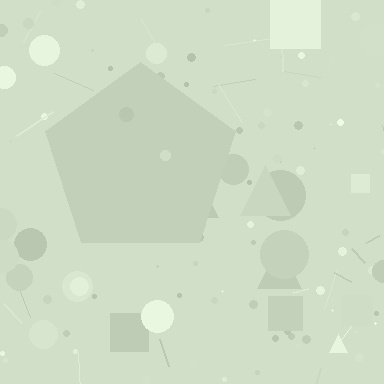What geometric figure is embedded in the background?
A pentagon is embedded in the background.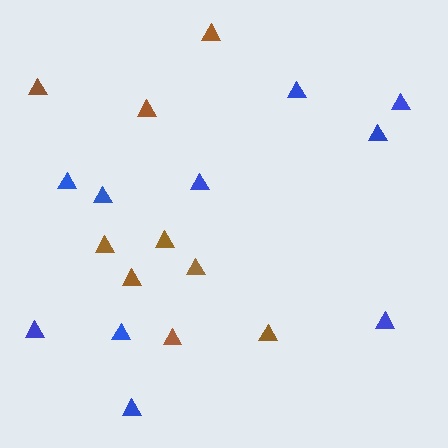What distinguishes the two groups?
There are 2 groups: one group of brown triangles (9) and one group of blue triangles (10).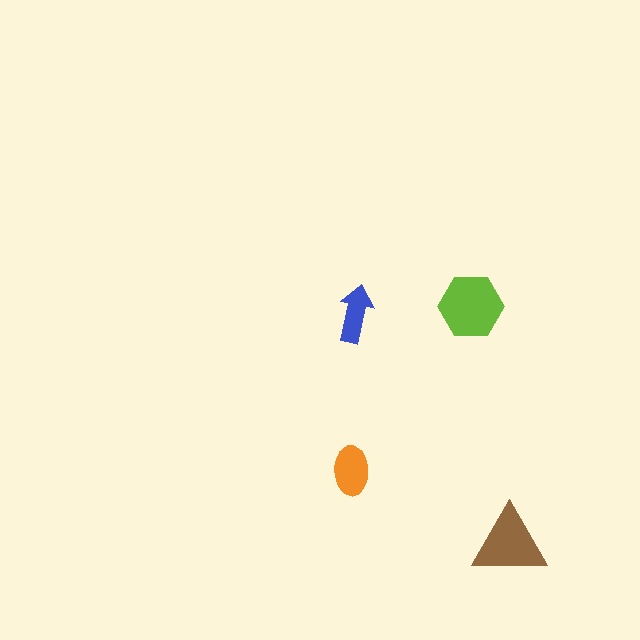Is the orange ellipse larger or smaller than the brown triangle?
Smaller.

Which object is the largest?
The lime hexagon.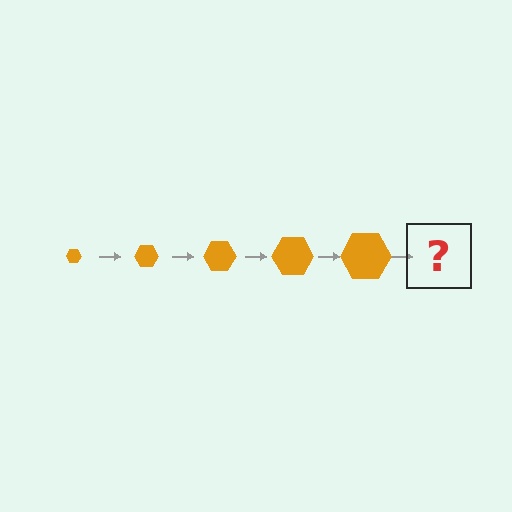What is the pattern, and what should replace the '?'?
The pattern is that the hexagon gets progressively larger each step. The '?' should be an orange hexagon, larger than the previous one.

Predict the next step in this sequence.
The next step is an orange hexagon, larger than the previous one.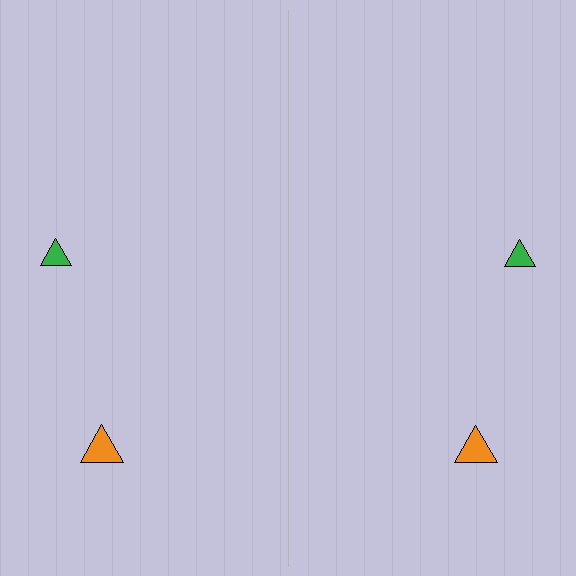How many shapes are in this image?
There are 4 shapes in this image.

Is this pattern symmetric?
Yes, this pattern has bilateral (reflection) symmetry.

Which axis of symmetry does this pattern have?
The pattern has a vertical axis of symmetry running through the center of the image.